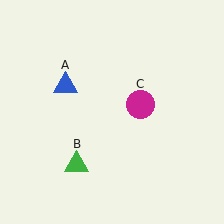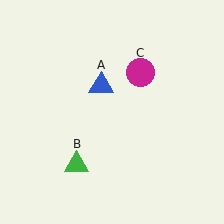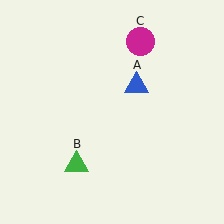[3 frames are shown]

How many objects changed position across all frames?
2 objects changed position: blue triangle (object A), magenta circle (object C).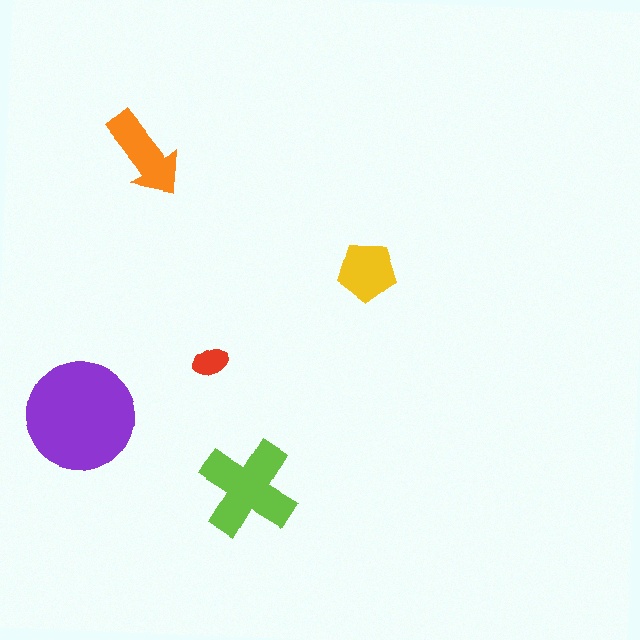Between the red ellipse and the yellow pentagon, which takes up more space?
The yellow pentagon.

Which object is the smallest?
The red ellipse.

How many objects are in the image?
There are 5 objects in the image.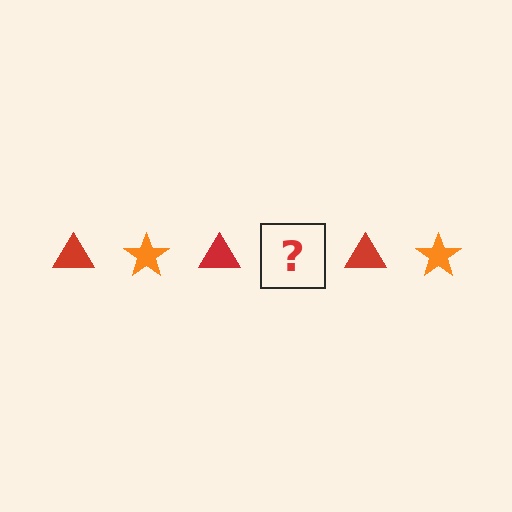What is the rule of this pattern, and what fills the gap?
The rule is that the pattern alternates between red triangle and orange star. The gap should be filled with an orange star.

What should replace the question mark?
The question mark should be replaced with an orange star.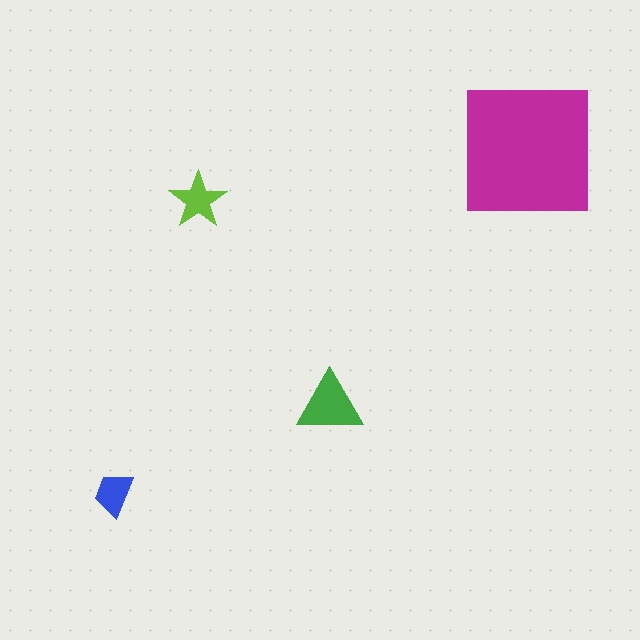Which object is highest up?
The magenta square is topmost.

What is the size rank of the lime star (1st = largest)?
3rd.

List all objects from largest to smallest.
The magenta square, the green triangle, the lime star, the blue trapezoid.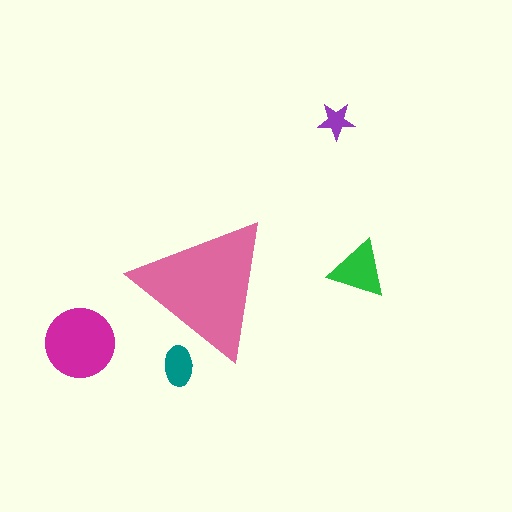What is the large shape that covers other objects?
A pink triangle.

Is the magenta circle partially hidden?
No, the magenta circle is fully visible.